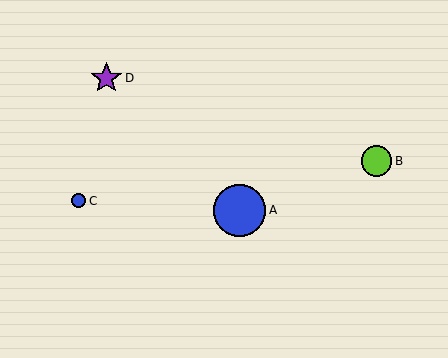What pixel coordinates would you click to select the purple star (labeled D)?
Click at (106, 78) to select the purple star D.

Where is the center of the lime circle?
The center of the lime circle is at (376, 161).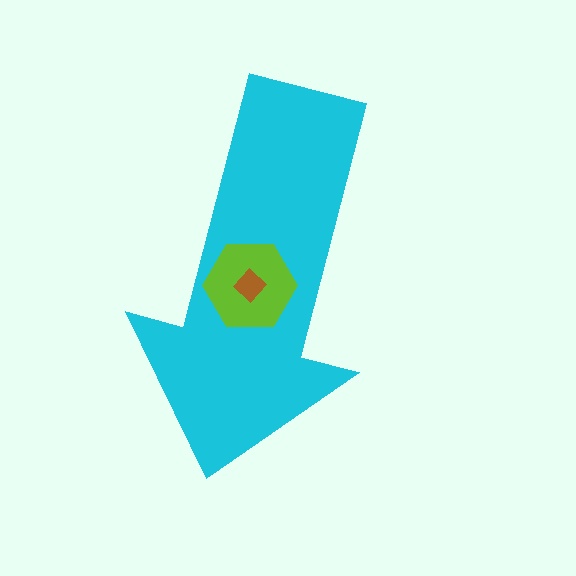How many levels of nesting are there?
3.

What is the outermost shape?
The cyan arrow.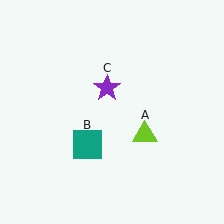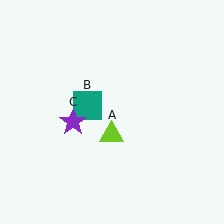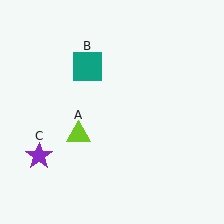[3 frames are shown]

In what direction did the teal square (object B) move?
The teal square (object B) moved up.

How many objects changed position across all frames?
3 objects changed position: lime triangle (object A), teal square (object B), purple star (object C).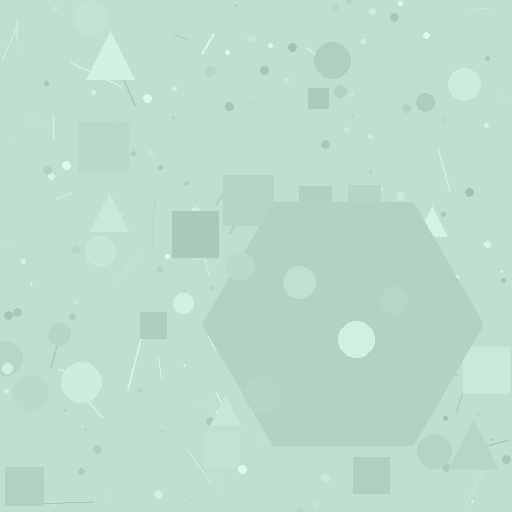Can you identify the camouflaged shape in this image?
The camouflaged shape is a hexagon.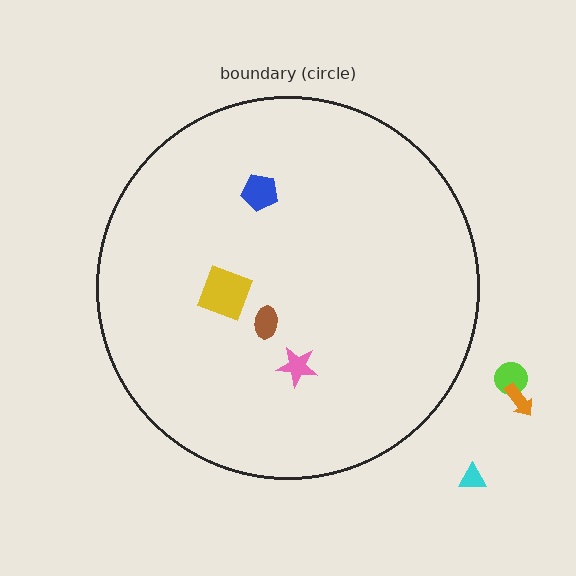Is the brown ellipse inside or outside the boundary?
Inside.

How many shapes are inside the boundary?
4 inside, 3 outside.